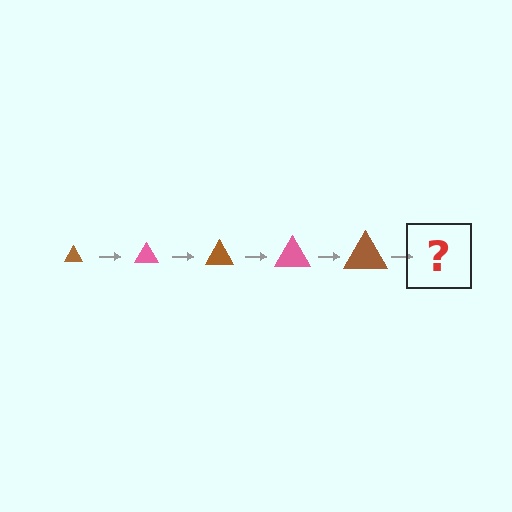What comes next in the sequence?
The next element should be a pink triangle, larger than the previous one.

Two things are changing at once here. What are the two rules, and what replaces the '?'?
The two rules are that the triangle grows larger each step and the color cycles through brown and pink. The '?' should be a pink triangle, larger than the previous one.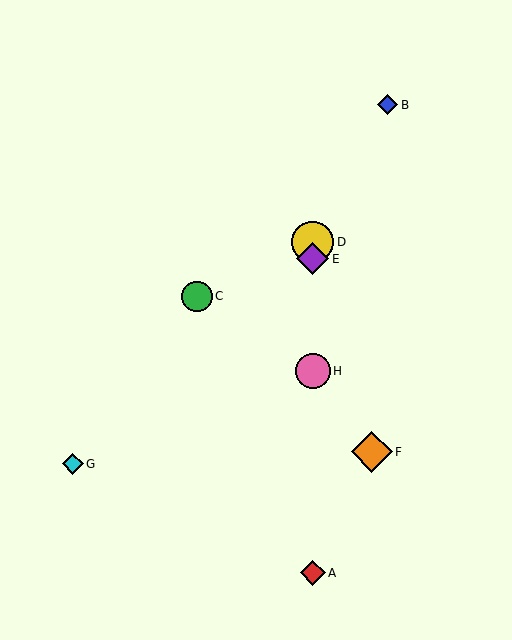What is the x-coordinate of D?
Object D is at x≈313.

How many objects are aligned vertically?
4 objects (A, D, E, H) are aligned vertically.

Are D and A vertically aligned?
Yes, both are at x≈313.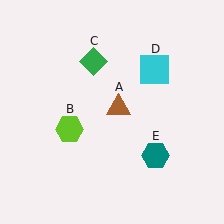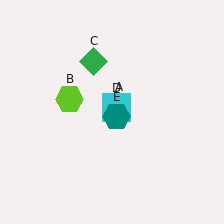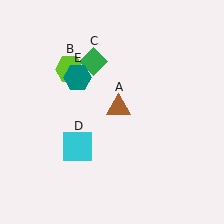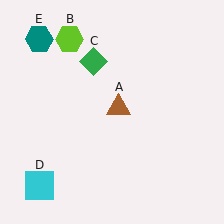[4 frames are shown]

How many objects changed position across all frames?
3 objects changed position: lime hexagon (object B), cyan square (object D), teal hexagon (object E).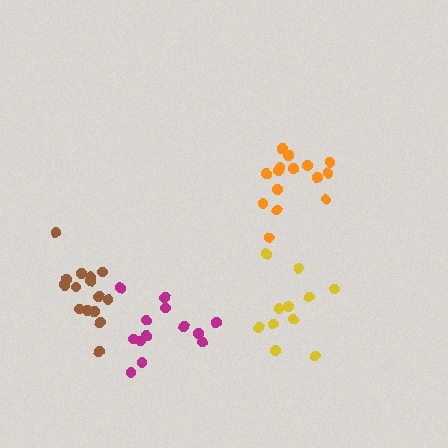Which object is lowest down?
The magenta cluster is bottommost.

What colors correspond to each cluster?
The clusters are colored: yellow, brown, orange, magenta.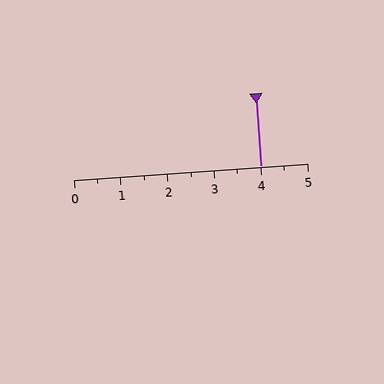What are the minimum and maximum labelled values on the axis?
The axis runs from 0 to 5.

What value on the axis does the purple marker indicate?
The marker indicates approximately 4.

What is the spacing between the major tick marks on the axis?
The major ticks are spaced 1 apart.